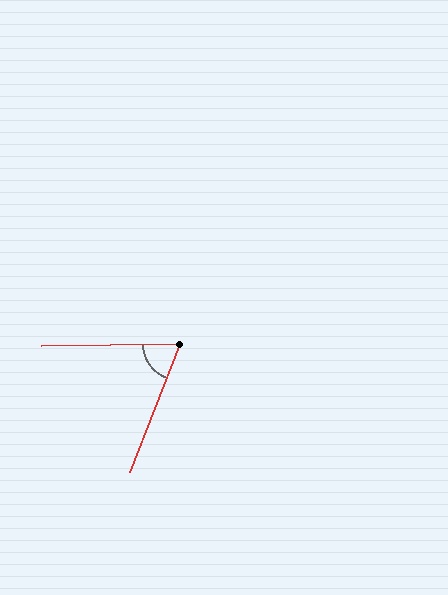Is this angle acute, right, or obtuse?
It is acute.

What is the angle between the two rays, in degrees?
Approximately 68 degrees.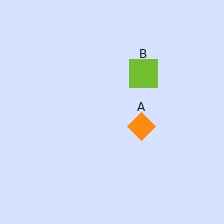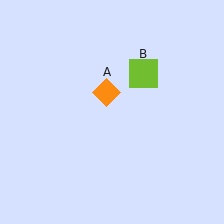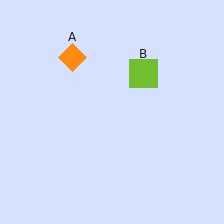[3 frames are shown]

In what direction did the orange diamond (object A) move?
The orange diamond (object A) moved up and to the left.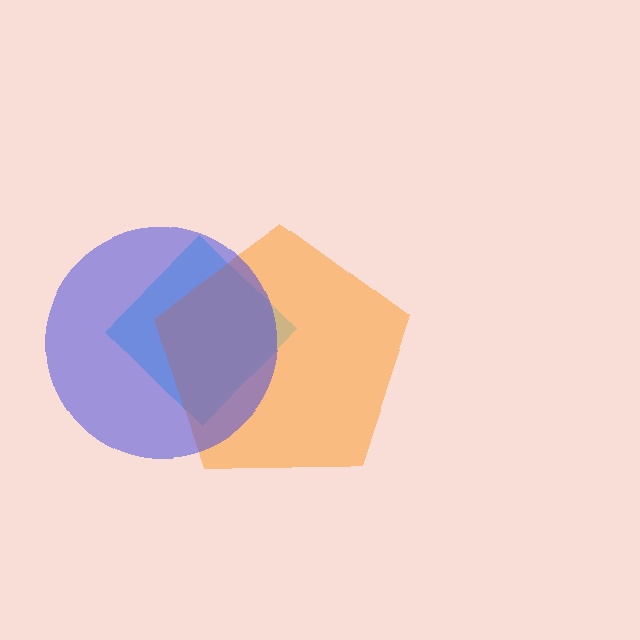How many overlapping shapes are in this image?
There are 3 overlapping shapes in the image.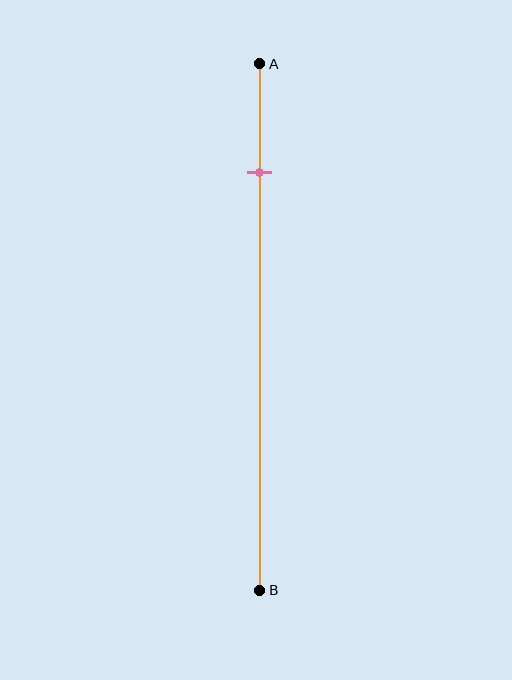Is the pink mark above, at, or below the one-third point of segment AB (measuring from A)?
The pink mark is above the one-third point of segment AB.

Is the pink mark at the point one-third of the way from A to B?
No, the mark is at about 20% from A, not at the 33% one-third point.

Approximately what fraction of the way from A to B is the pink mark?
The pink mark is approximately 20% of the way from A to B.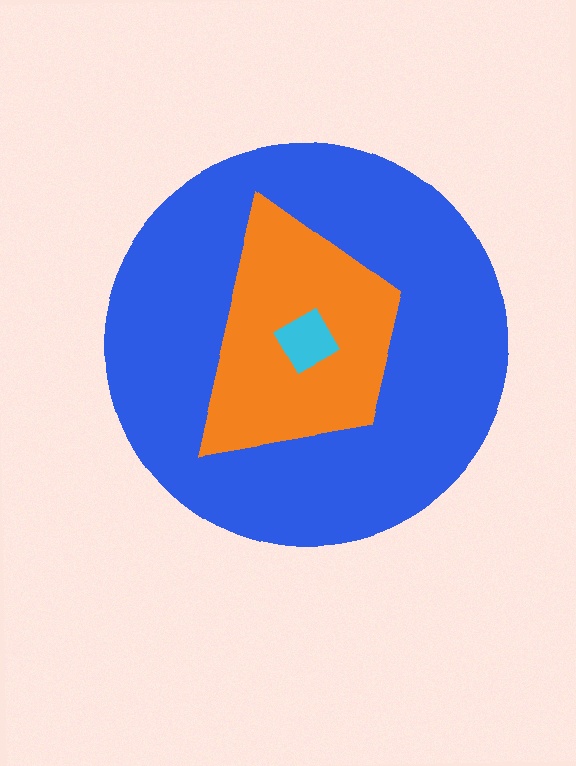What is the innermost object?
The cyan diamond.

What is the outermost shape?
The blue circle.